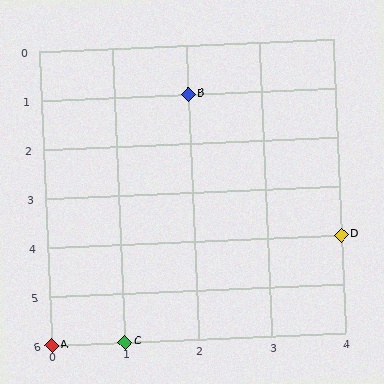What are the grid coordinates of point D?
Point D is at grid coordinates (4, 4).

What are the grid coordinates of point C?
Point C is at grid coordinates (1, 6).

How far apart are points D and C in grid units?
Points D and C are 3 columns and 2 rows apart (about 3.6 grid units diagonally).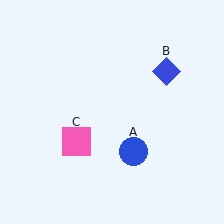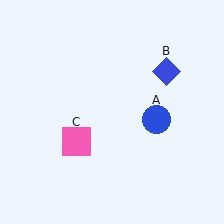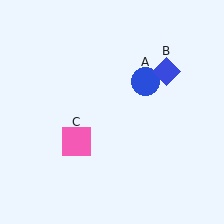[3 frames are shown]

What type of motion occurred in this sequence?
The blue circle (object A) rotated counterclockwise around the center of the scene.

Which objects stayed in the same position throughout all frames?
Blue diamond (object B) and pink square (object C) remained stationary.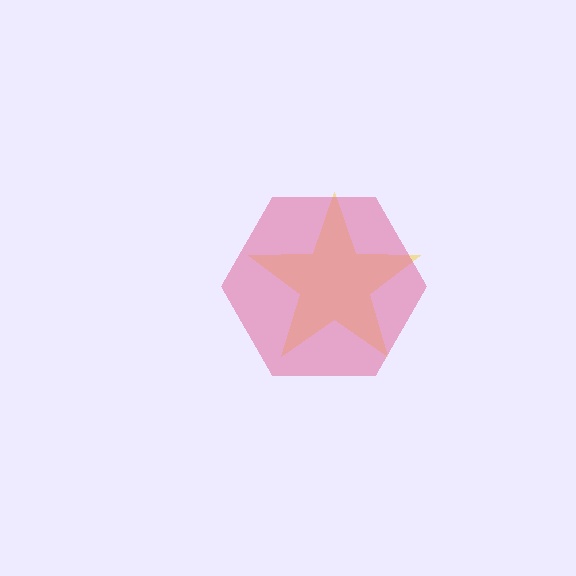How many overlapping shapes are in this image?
There are 2 overlapping shapes in the image.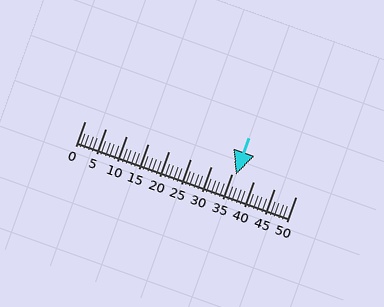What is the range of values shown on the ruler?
The ruler shows values from 0 to 50.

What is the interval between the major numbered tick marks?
The major tick marks are spaced 5 units apart.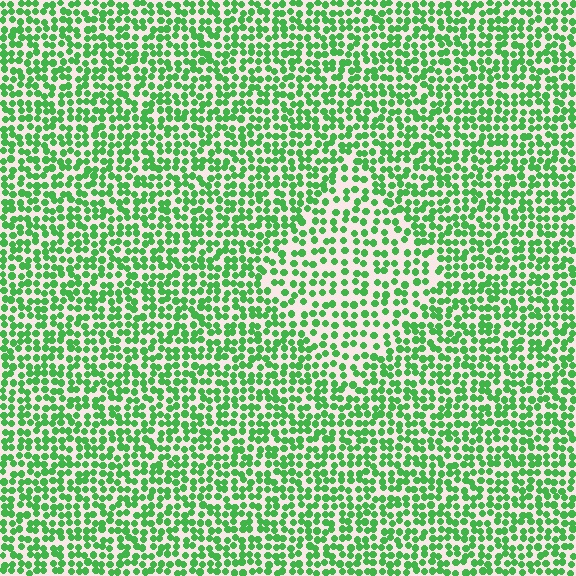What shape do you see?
I see a diamond.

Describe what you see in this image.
The image contains small green elements arranged at two different densities. A diamond-shaped region is visible where the elements are less densely packed than the surrounding area.